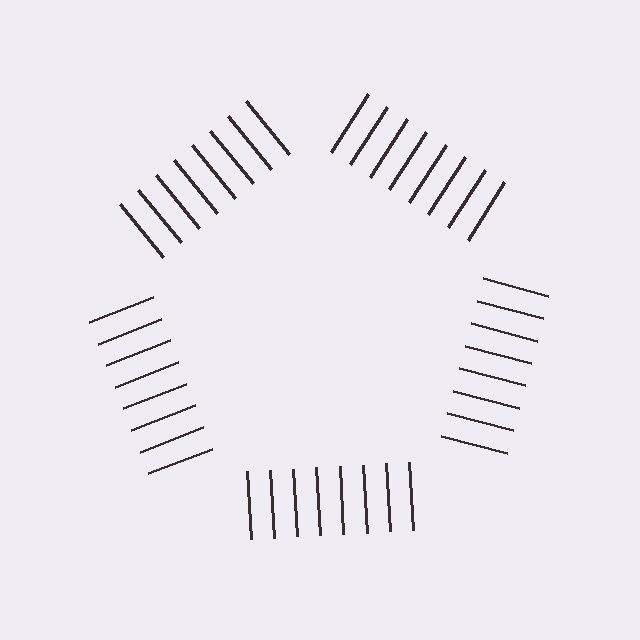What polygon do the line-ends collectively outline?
An illusory pentagon — the line segments terminate on its edges but no continuous stroke is drawn.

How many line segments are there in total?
40 — 8 along each of the 5 edges.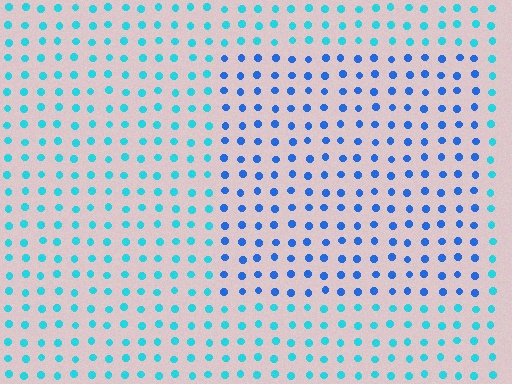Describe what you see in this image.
The image is filled with small cyan elements in a uniform arrangement. A rectangle-shaped region is visible where the elements are tinted to a slightly different hue, forming a subtle color boundary.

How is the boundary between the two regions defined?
The boundary is defined purely by a slight shift in hue (about 34 degrees). Spacing, size, and orientation are identical on both sides.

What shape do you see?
I see a rectangle.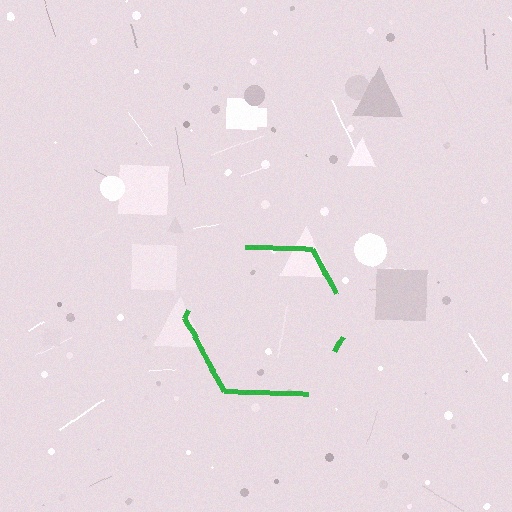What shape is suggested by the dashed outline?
The dashed outline suggests a hexagon.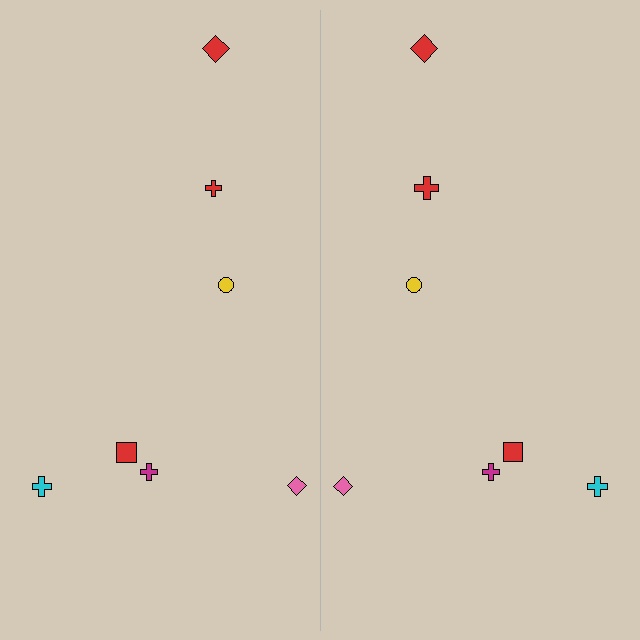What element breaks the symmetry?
The red cross on the right side has a different size than its mirror counterpart.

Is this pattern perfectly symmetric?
No, the pattern is not perfectly symmetric. The red cross on the right side has a different size than its mirror counterpart.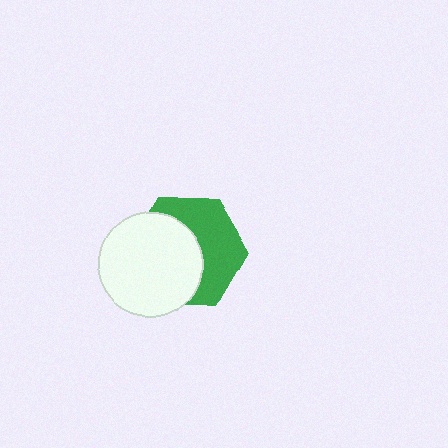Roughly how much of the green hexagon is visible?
About half of it is visible (roughly 48%).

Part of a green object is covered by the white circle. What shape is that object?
It is a hexagon.